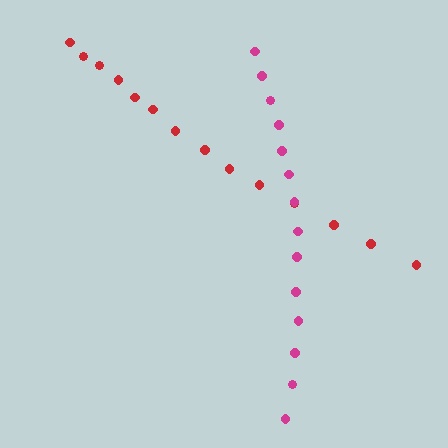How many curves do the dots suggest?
There are 2 distinct paths.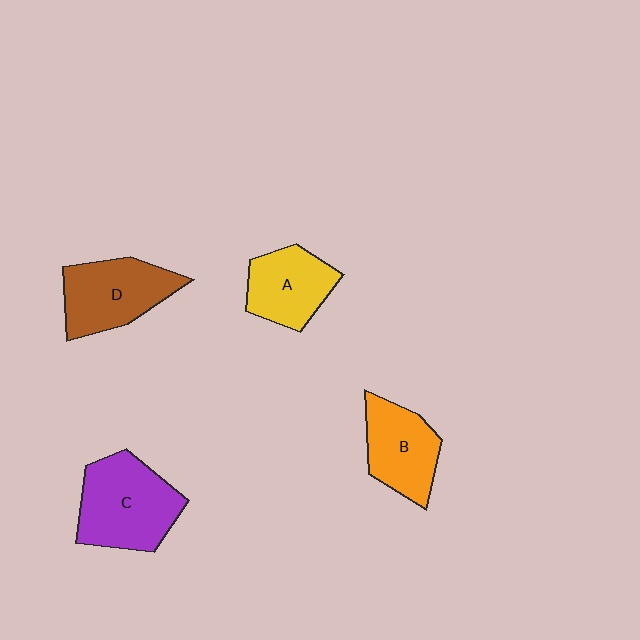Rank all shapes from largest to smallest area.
From largest to smallest: C (purple), D (brown), B (orange), A (yellow).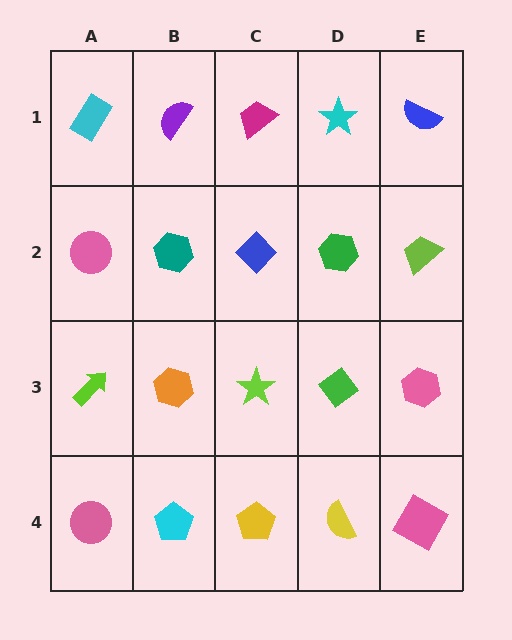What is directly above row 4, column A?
A lime arrow.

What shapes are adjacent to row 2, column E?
A blue semicircle (row 1, column E), a pink hexagon (row 3, column E), a green hexagon (row 2, column D).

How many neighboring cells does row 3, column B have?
4.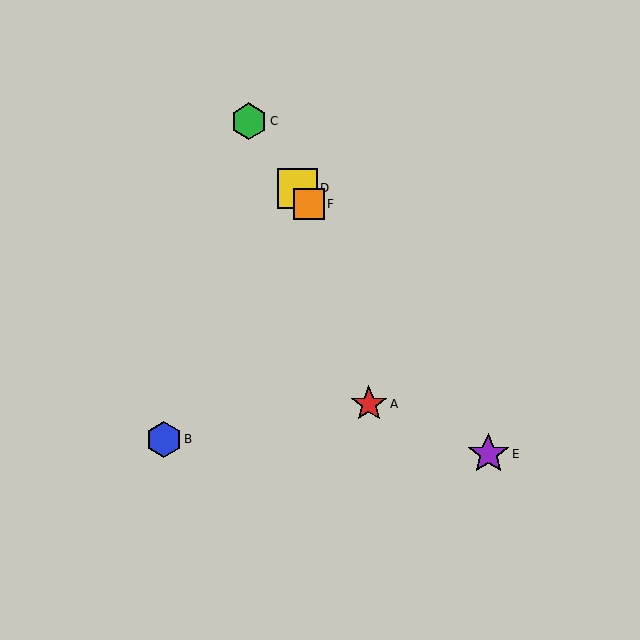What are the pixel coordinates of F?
Object F is at (309, 204).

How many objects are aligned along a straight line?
4 objects (C, D, E, F) are aligned along a straight line.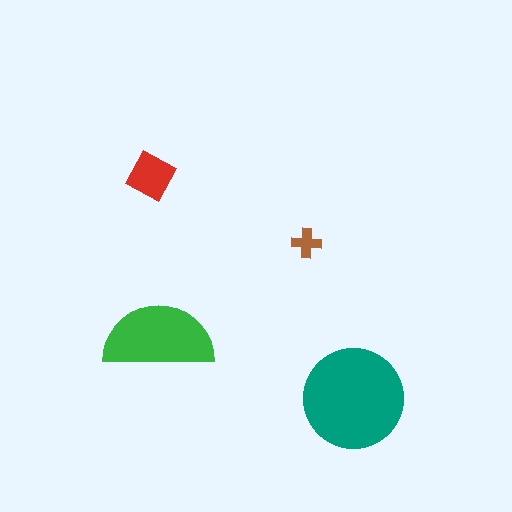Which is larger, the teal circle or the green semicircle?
The teal circle.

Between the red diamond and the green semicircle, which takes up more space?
The green semicircle.